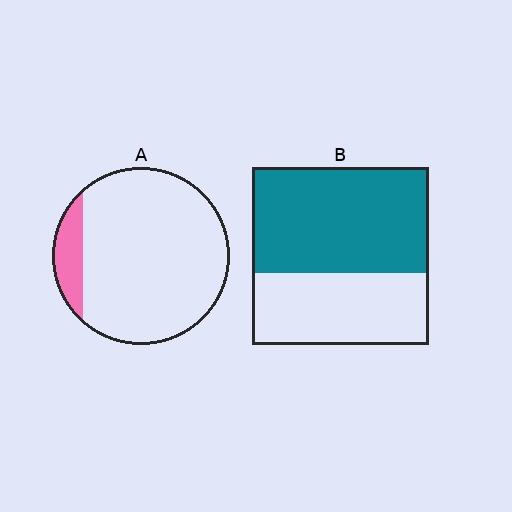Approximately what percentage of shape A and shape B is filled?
A is approximately 10% and B is approximately 60%.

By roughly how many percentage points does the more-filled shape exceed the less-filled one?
By roughly 50 percentage points (B over A).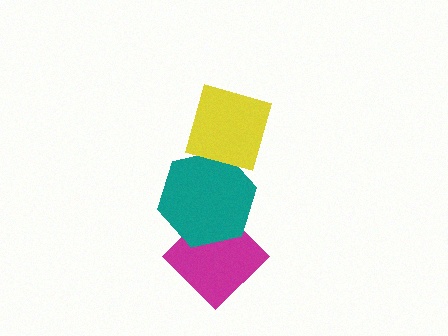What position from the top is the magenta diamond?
The magenta diamond is 3rd from the top.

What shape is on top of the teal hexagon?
The yellow diamond is on top of the teal hexagon.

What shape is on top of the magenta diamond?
The teal hexagon is on top of the magenta diamond.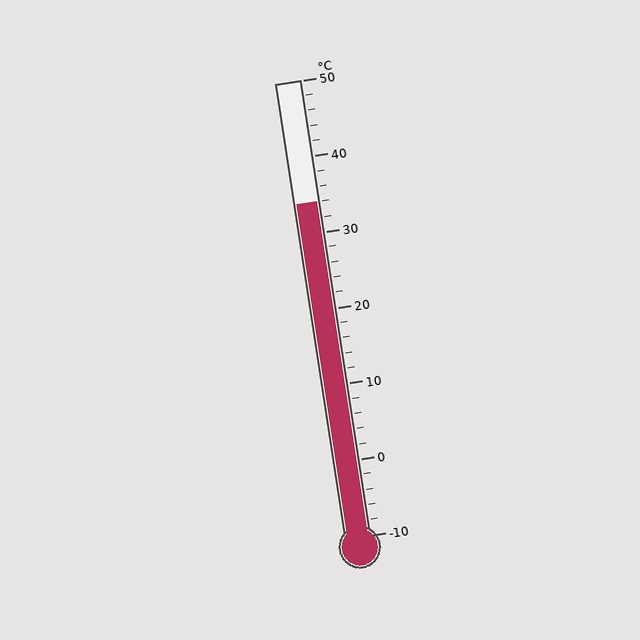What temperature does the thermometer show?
The thermometer shows approximately 34°C.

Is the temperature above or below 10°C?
The temperature is above 10°C.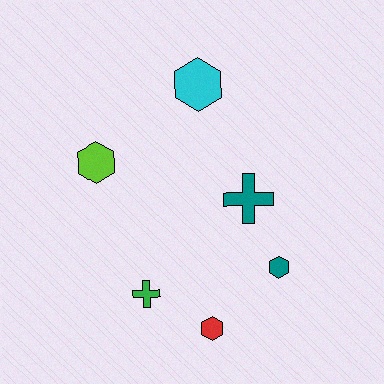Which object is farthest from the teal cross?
The lime hexagon is farthest from the teal cross.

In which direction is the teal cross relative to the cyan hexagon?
The teal cross is below the cyan hexagon.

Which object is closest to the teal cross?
The teal hexagon is closest to the teal cross.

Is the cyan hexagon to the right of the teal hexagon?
No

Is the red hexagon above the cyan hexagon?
No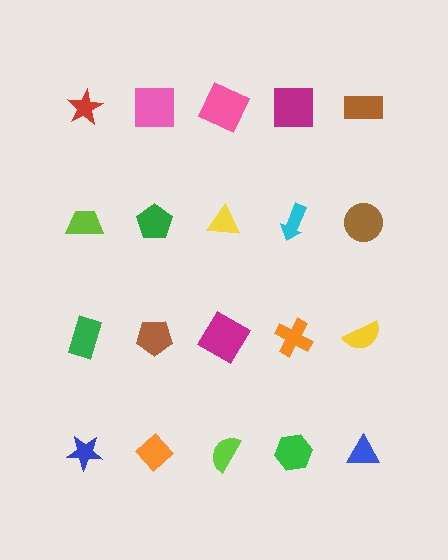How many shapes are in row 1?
5 shapes.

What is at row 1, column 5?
A brown rectangle.